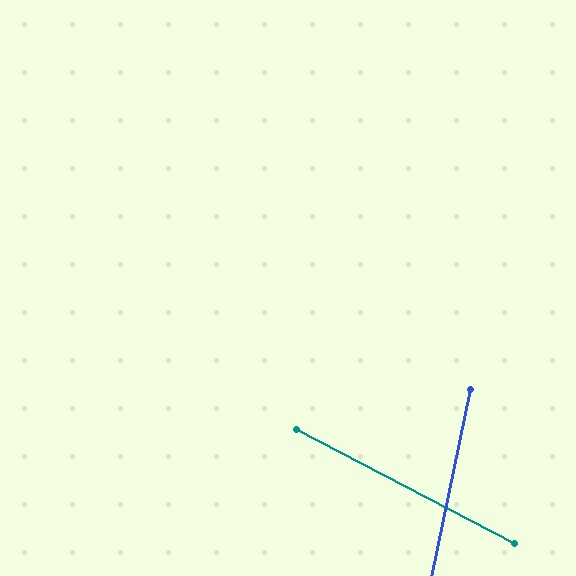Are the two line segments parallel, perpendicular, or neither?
Neither parallel nor perpendicular — they differ by about 74°.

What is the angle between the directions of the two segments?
Approximately 74 degrees.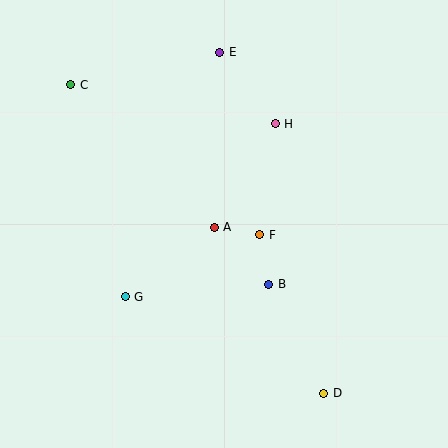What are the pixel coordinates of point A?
Point A is at (214, 227).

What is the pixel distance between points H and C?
The distance between H and C is 208 pixels.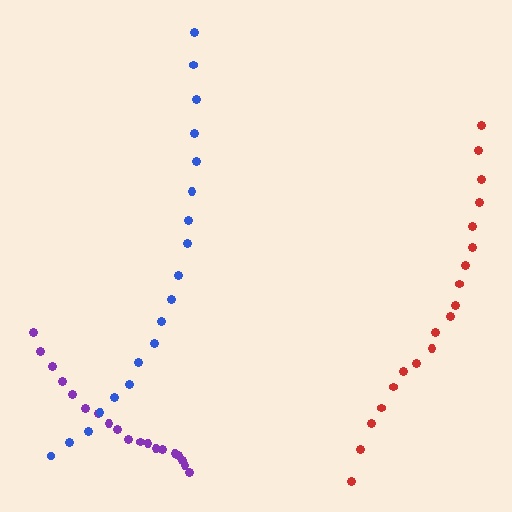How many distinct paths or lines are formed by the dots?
There are 3 distinct paths.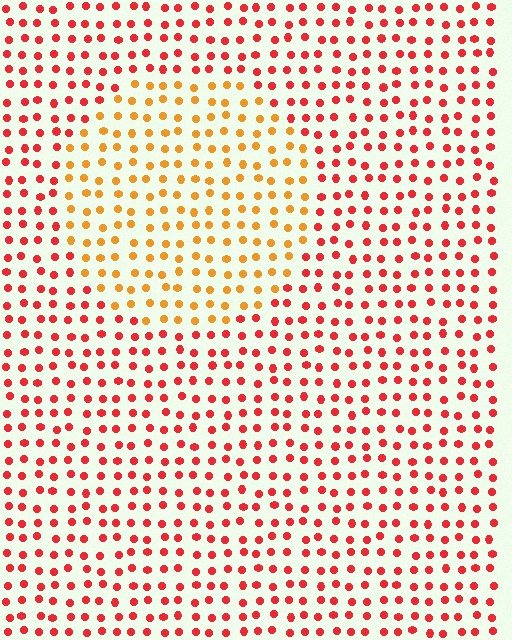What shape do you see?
I see a circle.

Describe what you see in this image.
The image is filled with small red elements in a uniform arrangement. A circle-shaped region is visible where the elements are tinted to a slightly different hue, forming a subtle color boundary.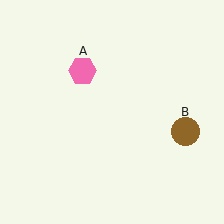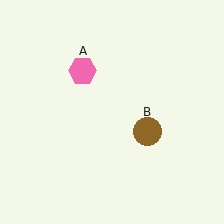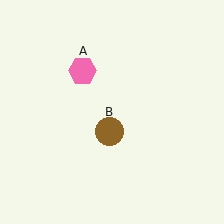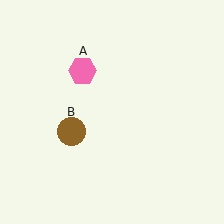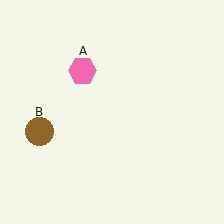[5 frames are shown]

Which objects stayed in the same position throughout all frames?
Pink hexagon (object A) remained stationary.